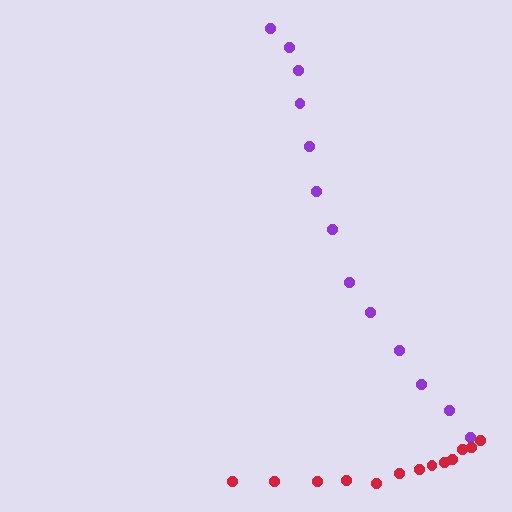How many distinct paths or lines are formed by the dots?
There are 2 distinct paths.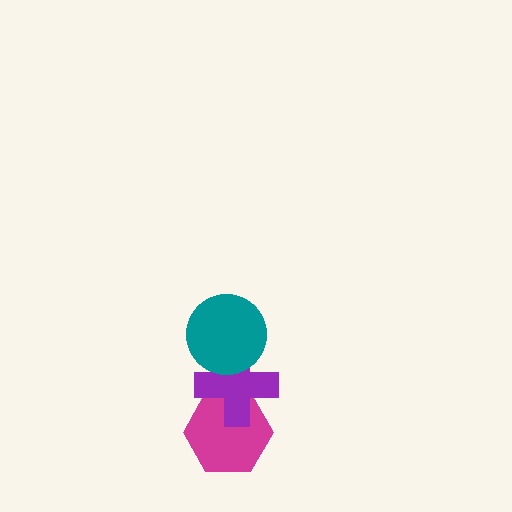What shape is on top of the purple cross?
The teal circle is on top of the purple cross.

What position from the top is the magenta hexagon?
The magenta hexagon is 3rd from the top.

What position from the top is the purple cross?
The purple cross is 2nd from the top.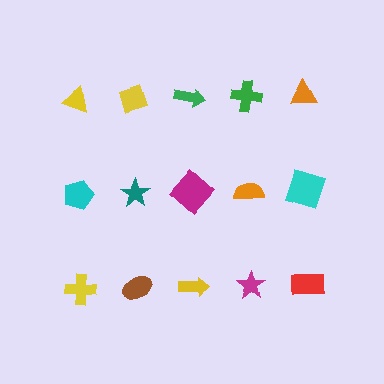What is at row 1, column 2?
A yellow diamond.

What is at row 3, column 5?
A red rectangle.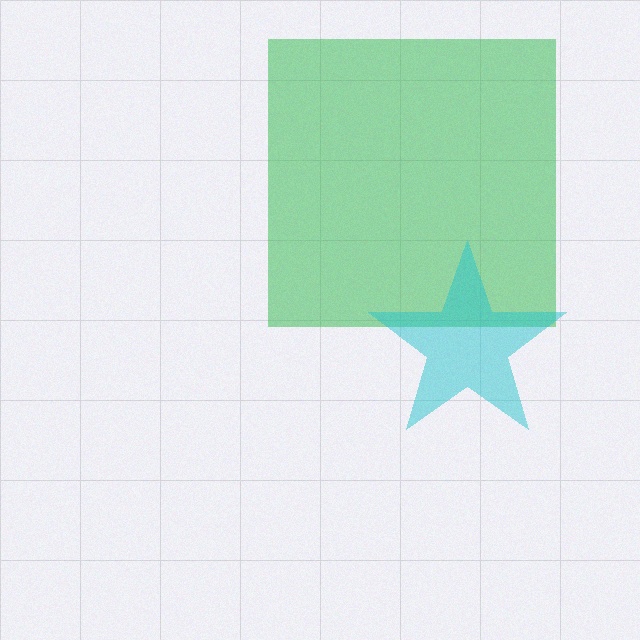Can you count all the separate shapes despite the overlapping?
Yes, there are 2 separate shapes.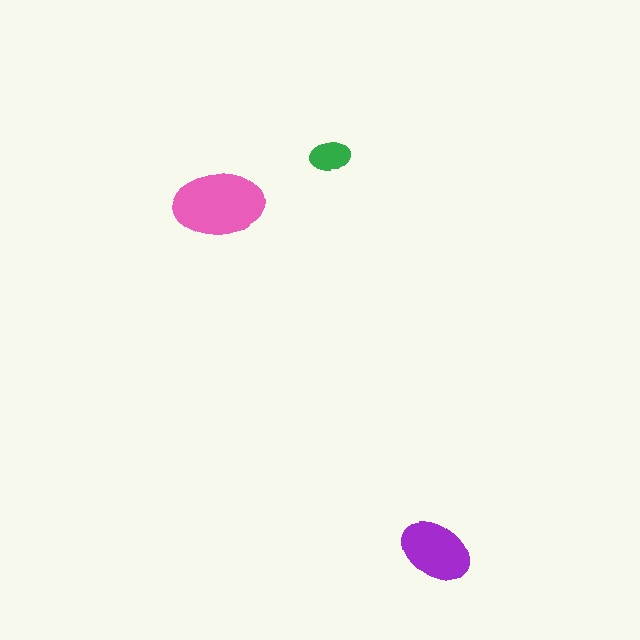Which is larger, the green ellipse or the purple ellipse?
The purple one.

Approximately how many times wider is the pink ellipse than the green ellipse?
About 2 times wider.